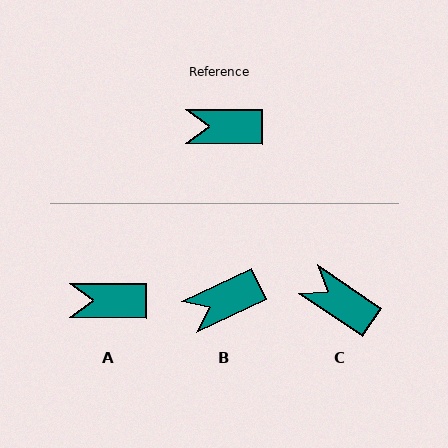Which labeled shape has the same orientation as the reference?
A.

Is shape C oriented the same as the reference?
No, it is off by about 34 degrees.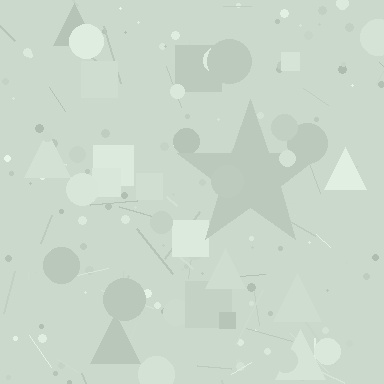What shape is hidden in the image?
A star is hidden in the image.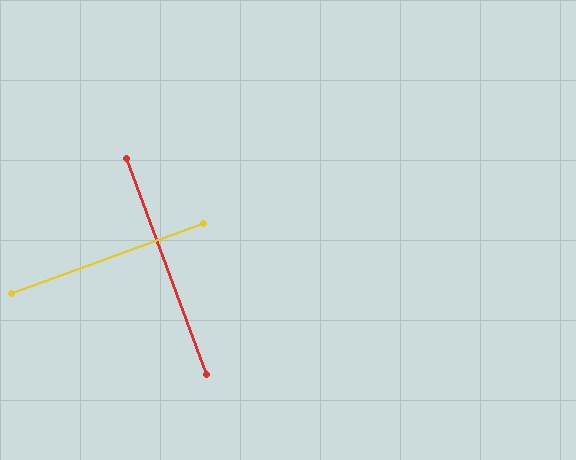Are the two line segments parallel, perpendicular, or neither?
Perpendicular — they meet at approximately 90°.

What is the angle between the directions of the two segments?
Approximately 90 degrees.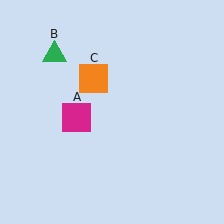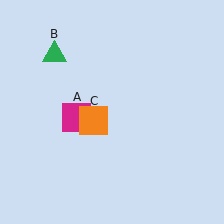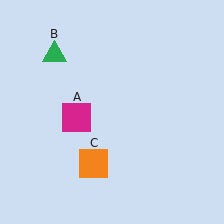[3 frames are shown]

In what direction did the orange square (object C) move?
The orange square (object C) moved down.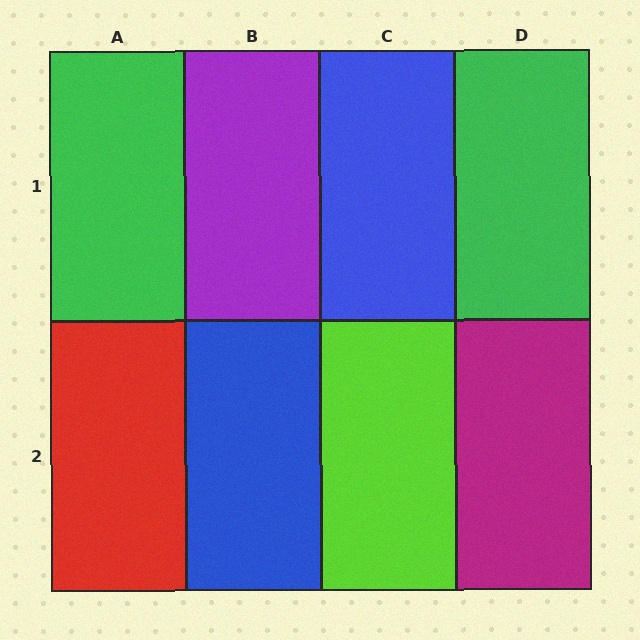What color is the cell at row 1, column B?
Purple.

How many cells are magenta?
1 cell is magenta.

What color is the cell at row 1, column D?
Green.